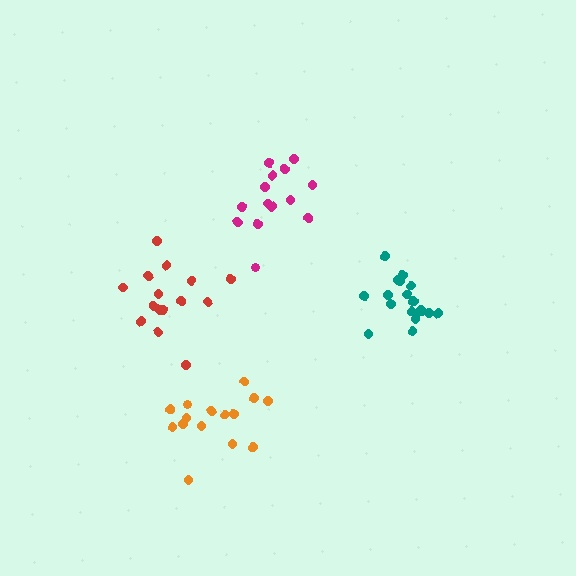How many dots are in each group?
Group 1: 15 dots, Group 2: 14 dots, Group 3: 15 dots, Group 4: 20 dots (64 total).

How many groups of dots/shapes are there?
There are 4 groups.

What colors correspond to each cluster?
The clusters are colored: red, magenta, orange, teal.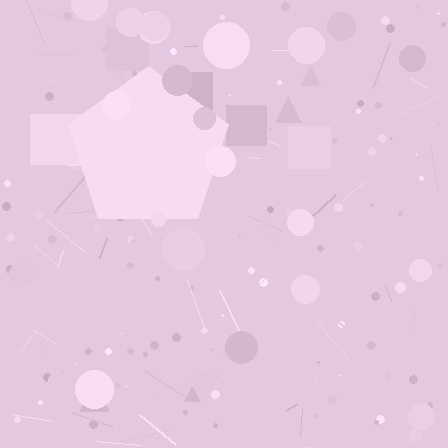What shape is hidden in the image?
A pentagon is hidden in the image.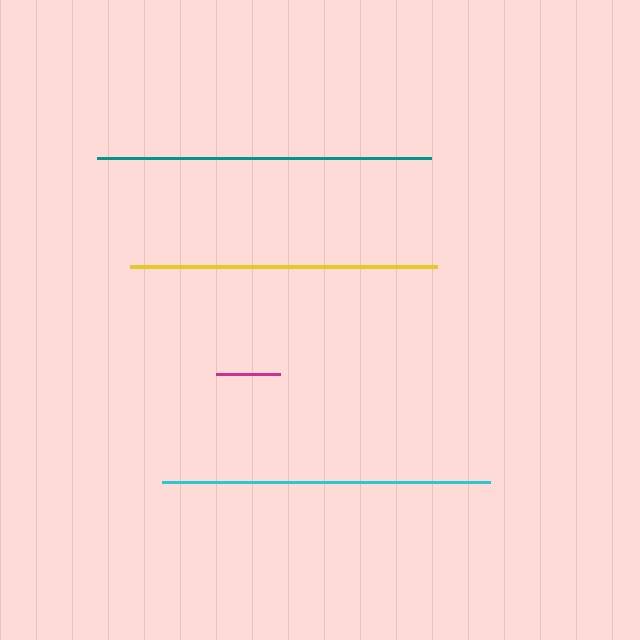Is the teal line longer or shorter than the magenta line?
The teal line is longer than the magenta line.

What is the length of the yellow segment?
The yellow segment is approximately 307 pixels long.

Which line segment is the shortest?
The magenta line is the shortest at approximately 63 pixels.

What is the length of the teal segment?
The teal segment is approximately 334 pixels long.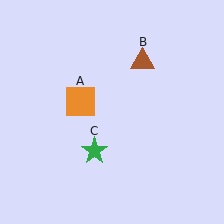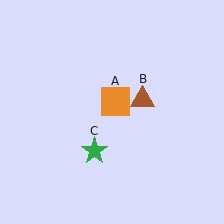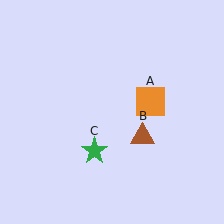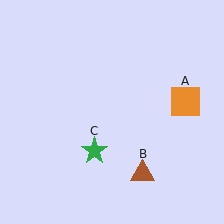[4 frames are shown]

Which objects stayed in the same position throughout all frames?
Green star (object C) remained stationary.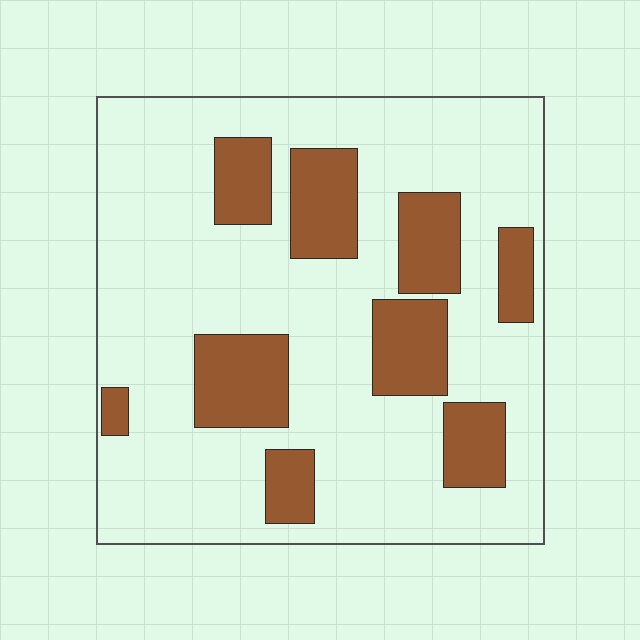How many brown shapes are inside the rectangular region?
9.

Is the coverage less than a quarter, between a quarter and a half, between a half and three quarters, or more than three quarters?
Less than a quarter.